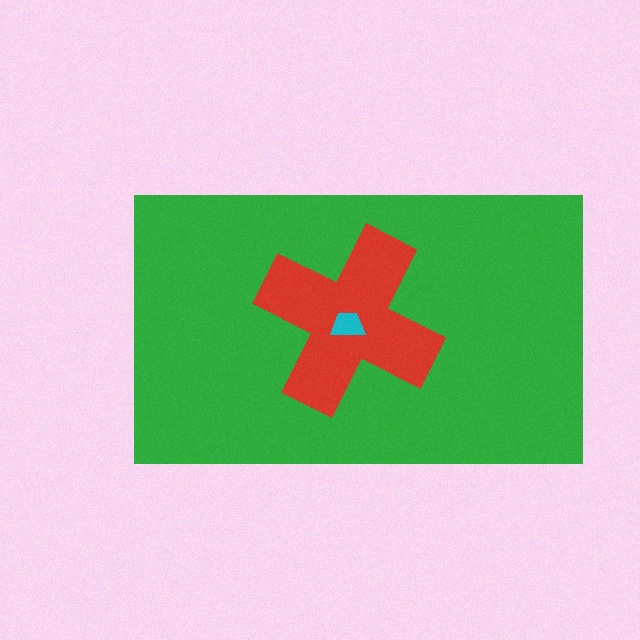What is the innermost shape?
The cyan trapezoid.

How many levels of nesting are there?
3.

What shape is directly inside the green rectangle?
The red cross.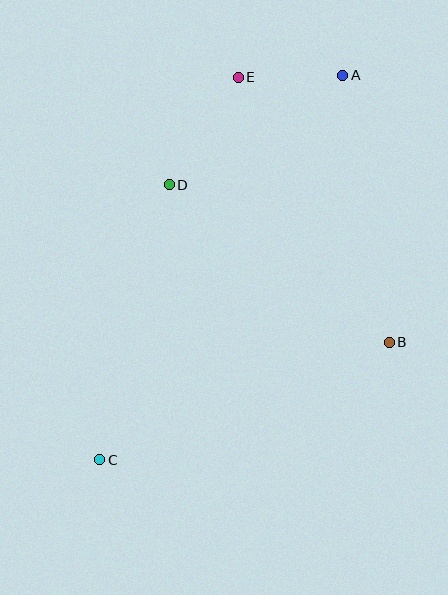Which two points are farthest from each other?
Points A and C are farthest from each other.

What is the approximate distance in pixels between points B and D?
The distance between B and D is approximately 271 pixels.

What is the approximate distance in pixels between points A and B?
The distance between A and B is approximately 271 pixels.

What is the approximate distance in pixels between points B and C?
The distance between B and C is approximately 313 pixels.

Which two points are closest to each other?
Points A and E are closest to each other.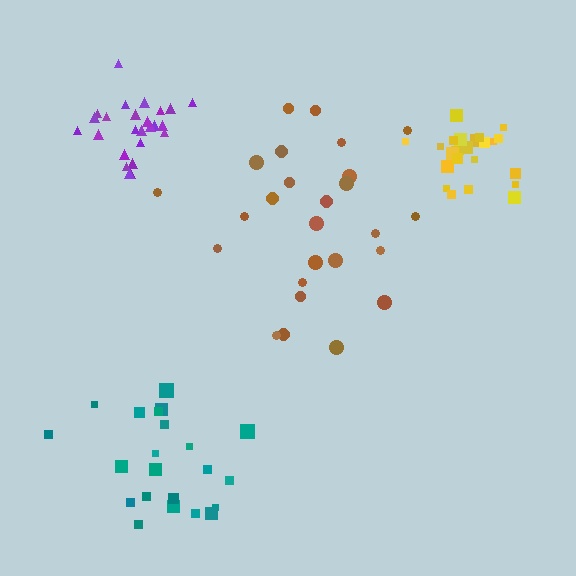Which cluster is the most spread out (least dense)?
Brown.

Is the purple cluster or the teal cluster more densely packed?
Purple.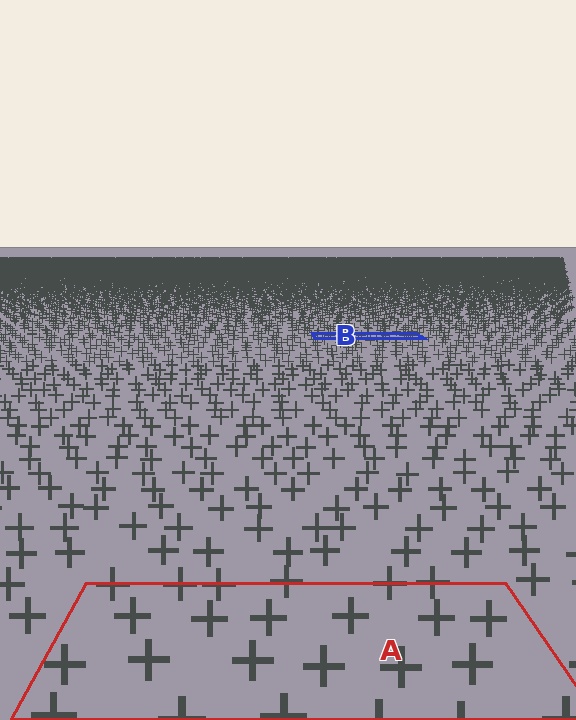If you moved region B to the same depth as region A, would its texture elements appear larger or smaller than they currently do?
They would appear larger. At a closer depth, the same texture elements are projected at a bigger on-screen size.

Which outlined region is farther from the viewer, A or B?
Region B is farther from the viewer — the texture elements inside it appear smaller and more densely packed.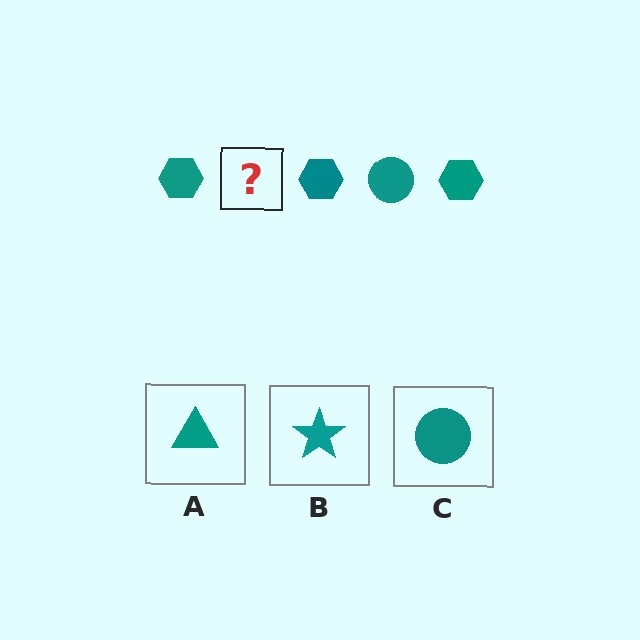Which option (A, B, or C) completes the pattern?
C.